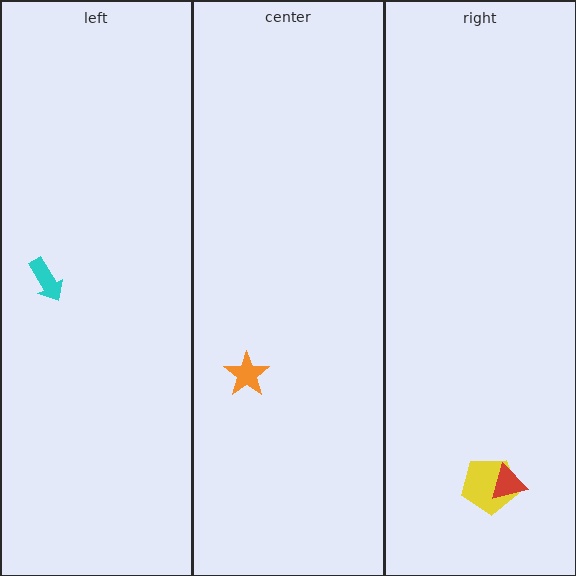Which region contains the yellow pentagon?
The right region.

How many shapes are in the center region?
1.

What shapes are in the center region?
The orange star.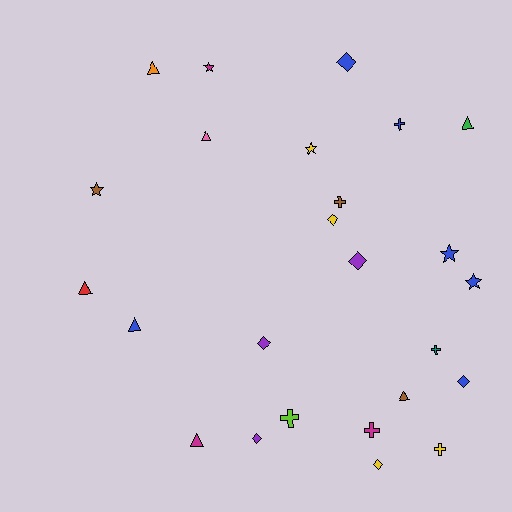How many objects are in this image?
There are 25 objects.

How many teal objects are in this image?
There is 1 teal object.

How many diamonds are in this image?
There are 7 diamonds.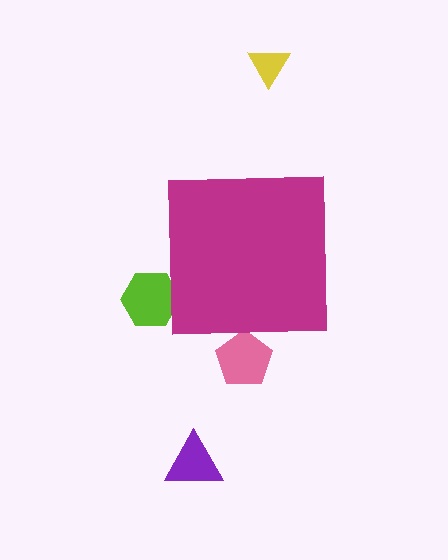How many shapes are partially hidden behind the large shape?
2 shapes are partially hidden.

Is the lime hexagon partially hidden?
Yes, the lime hexagon is partially hidden behind the magenta square.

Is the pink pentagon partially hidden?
Yes, the pink pentagon is partially hidden behind the magenta square.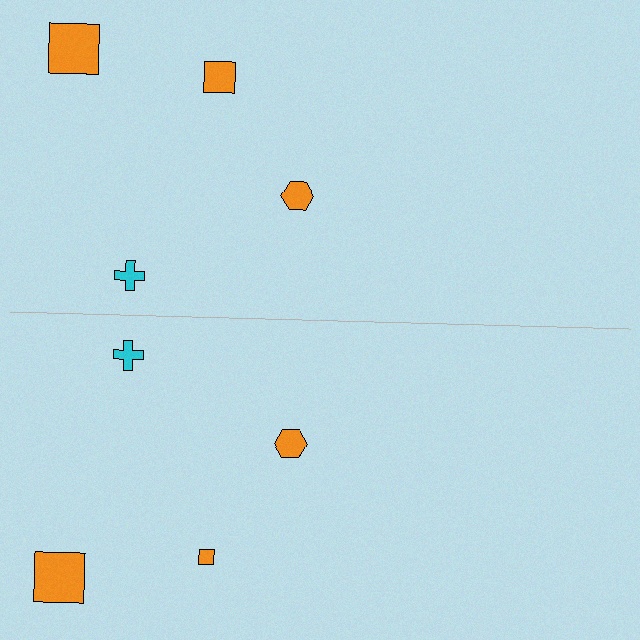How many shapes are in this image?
There are 8 shapes in this image.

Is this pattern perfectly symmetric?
No, the pattern is not perfectly symmetric. The orange square on the bottom side has a different size than its mirror counterpart.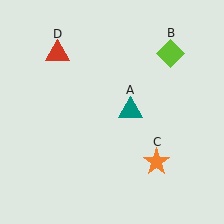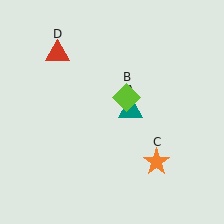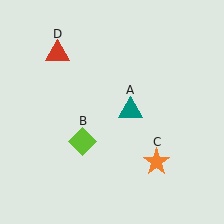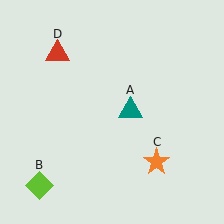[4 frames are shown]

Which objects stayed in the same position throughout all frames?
Teal triangle (object A) and orange star (object C) and red triangle (object D) remained stationary.